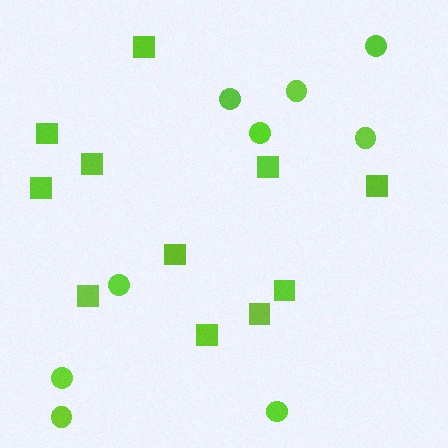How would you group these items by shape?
There are 2 groups: one group of squares (11) and one group of circles (9).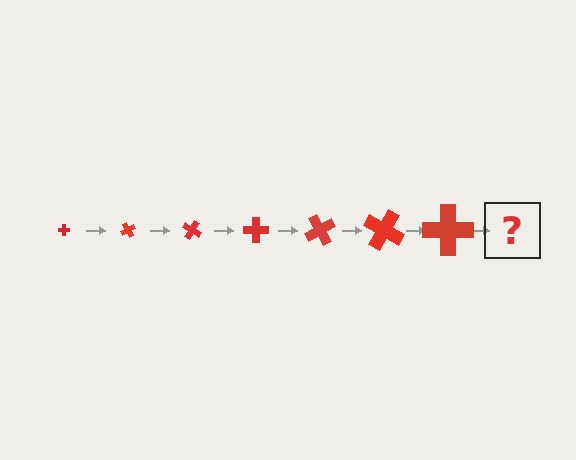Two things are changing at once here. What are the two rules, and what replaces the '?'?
The two rules are that the cross grows larger each step and it rotates 60 degrees each step. The '?' should be a cross, larger than the previous one and rotated 420 degrees from the start.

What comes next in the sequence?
The next element should be a cross, larger than the previous one and rotated 420 degrees from the start.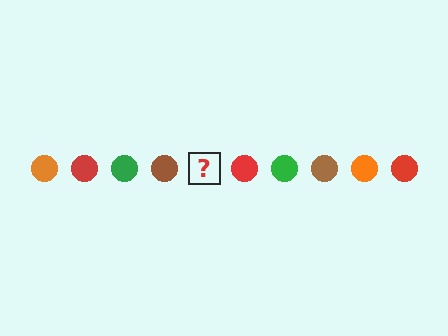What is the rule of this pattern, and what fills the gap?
The rule is that the pattern cycles through orange, red, green, brown circles. The gap should be filled with an orange circle.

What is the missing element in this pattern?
The missing element is an orange circle.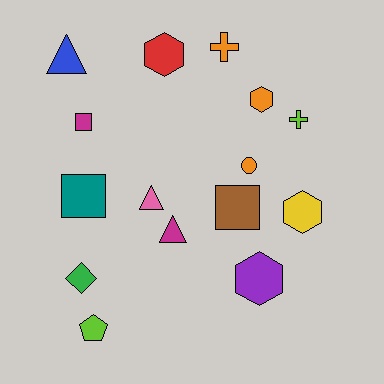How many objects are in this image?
There are 15 objects.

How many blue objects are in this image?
There is 1 blue object.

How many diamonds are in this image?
There is 1 diamond.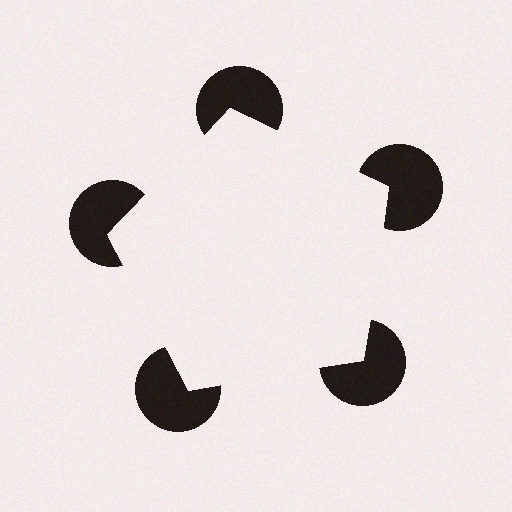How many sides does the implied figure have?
5 sides.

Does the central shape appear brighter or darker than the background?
It typically appears slightly brighter than the background, even though no actual brightness change is drawn.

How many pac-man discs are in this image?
There are 5 — one at each vertex of the illusory pentagon.